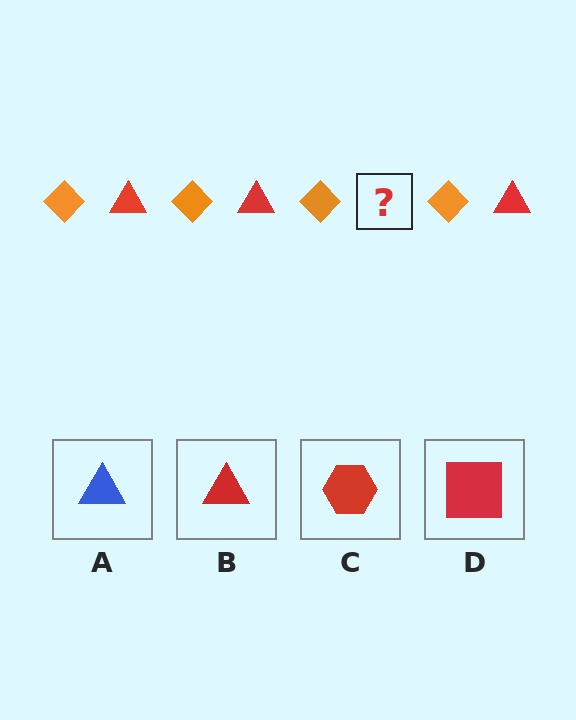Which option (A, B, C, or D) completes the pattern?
B.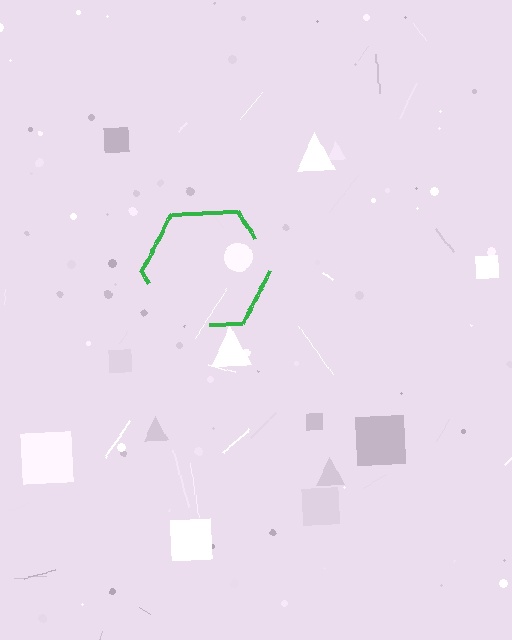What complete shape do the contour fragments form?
The contour fragments form a hexagon.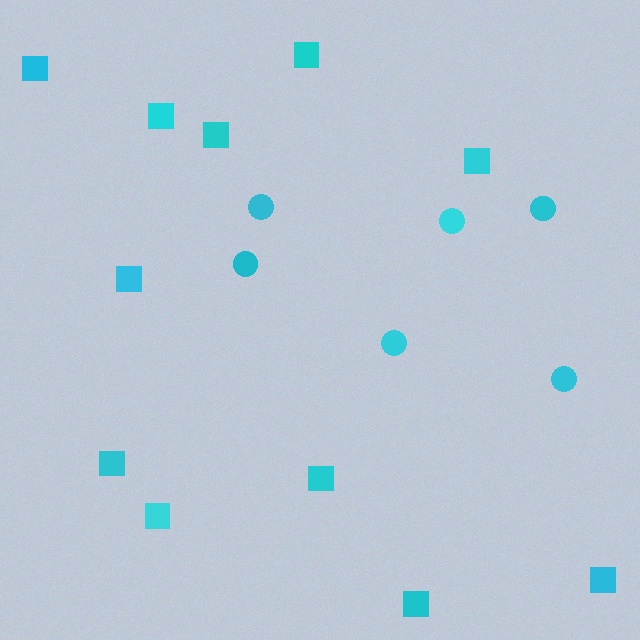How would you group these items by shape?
There are 2 groups: one group of circles (6) and one group of squares (11).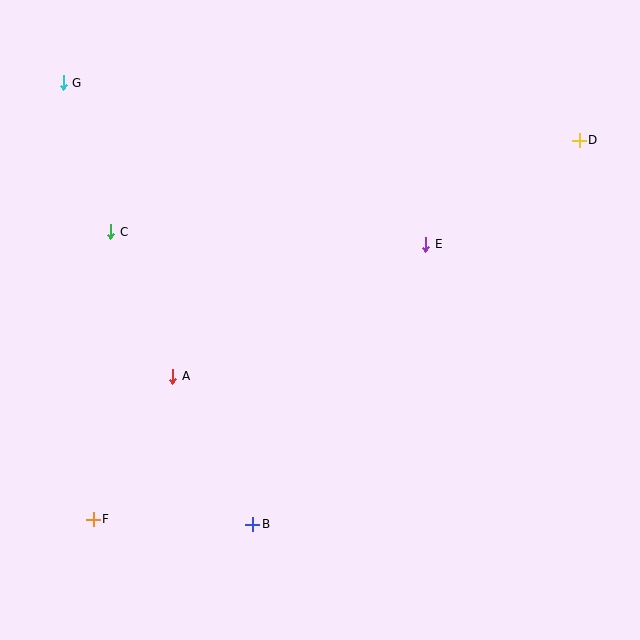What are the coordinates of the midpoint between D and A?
The midpoint between D and A is at (376, 258).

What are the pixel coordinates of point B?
Point B is at (253, 524).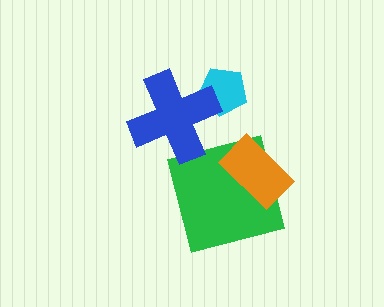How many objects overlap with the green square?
1 object overlaps with the green square.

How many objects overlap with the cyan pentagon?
1 object overlaps with the cyan pentagon.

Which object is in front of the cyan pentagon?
The blue cross is in front of the cyan pentagon.